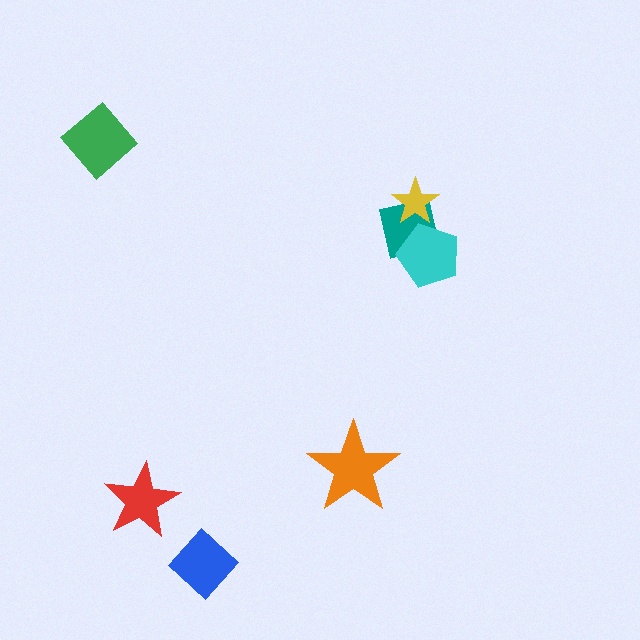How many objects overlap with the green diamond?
0 objects overlap with the green diamond.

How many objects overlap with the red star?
0 objects overlap with the red star.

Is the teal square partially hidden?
Yes, it is partially covered by another shape.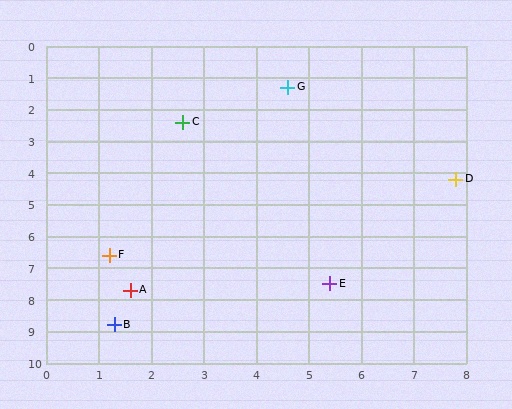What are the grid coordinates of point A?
Point A is at approximately (1.6, 7.7).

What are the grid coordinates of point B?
Point B is at approximately (1.3, 8.8).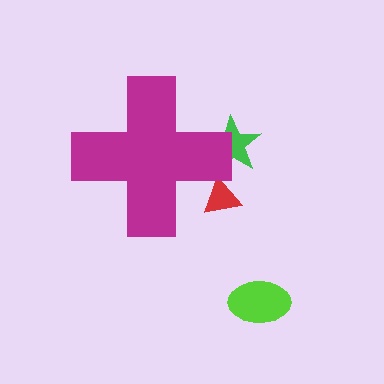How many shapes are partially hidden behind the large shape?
2 shapes are partially hidden.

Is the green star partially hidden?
Yes, the green star is partially hidden behind the magenta cross.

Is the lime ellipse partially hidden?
No, the lime ellipse is fully visible.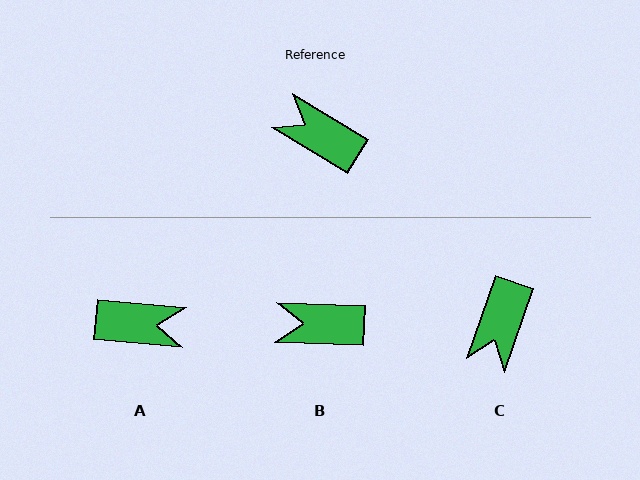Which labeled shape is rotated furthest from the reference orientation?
A, about 154 degrees away.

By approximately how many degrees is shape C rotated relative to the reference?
Approximately 102 degrees counter-clockwise.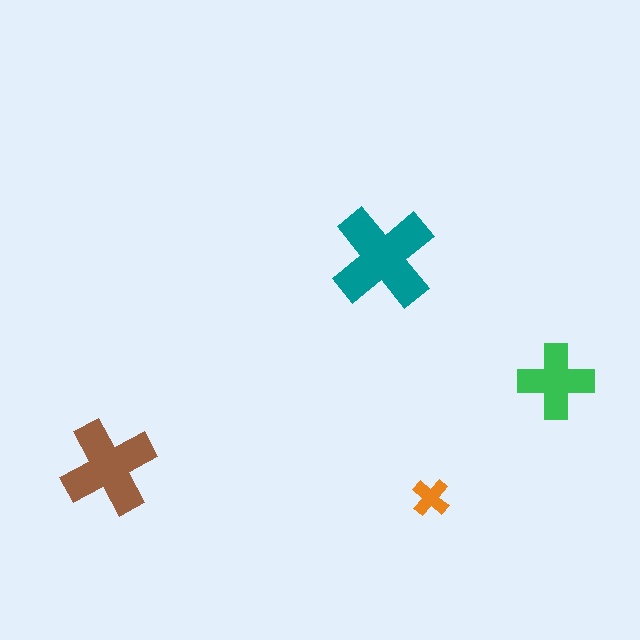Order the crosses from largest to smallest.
the teal one, the brown one, the green one, the orange one.